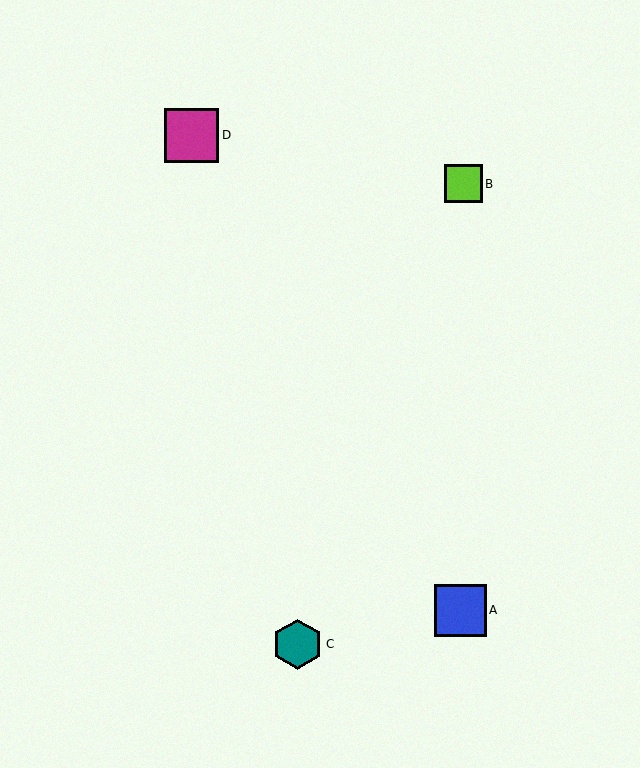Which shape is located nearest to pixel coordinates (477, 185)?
The lime square (labeled B) at (463, 184) is nearest to that location.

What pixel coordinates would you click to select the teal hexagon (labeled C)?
Click at (297, 644) to select the teal hexagon C.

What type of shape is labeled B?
Shape B is a lime square.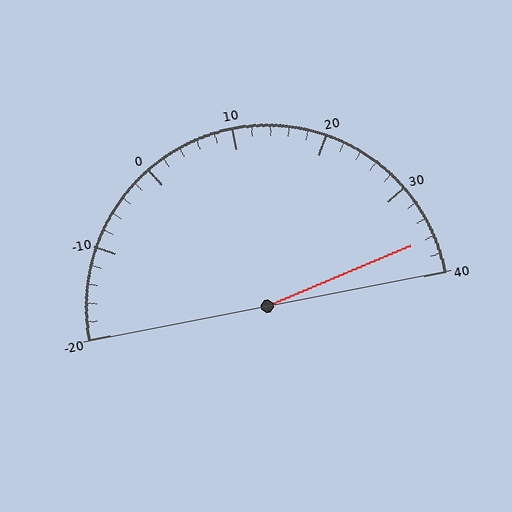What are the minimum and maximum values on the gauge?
The gauge ranges from -20 to 40.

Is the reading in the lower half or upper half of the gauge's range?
The reading is in the upper half of the range (-20 to 40).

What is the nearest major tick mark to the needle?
The nearest major tick mark is 40.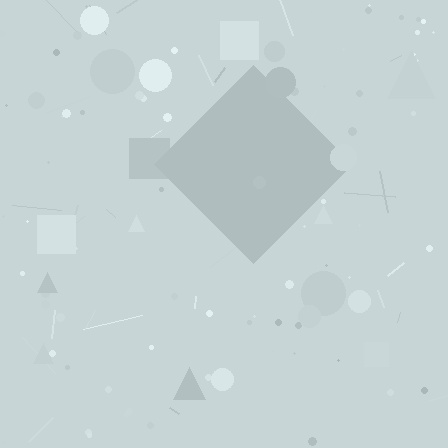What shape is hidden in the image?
A diamond is hidden in the image.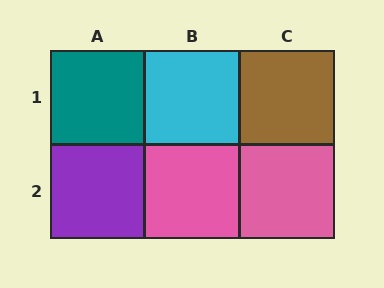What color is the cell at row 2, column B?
Pink.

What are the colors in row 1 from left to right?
Teal, cyan, brown.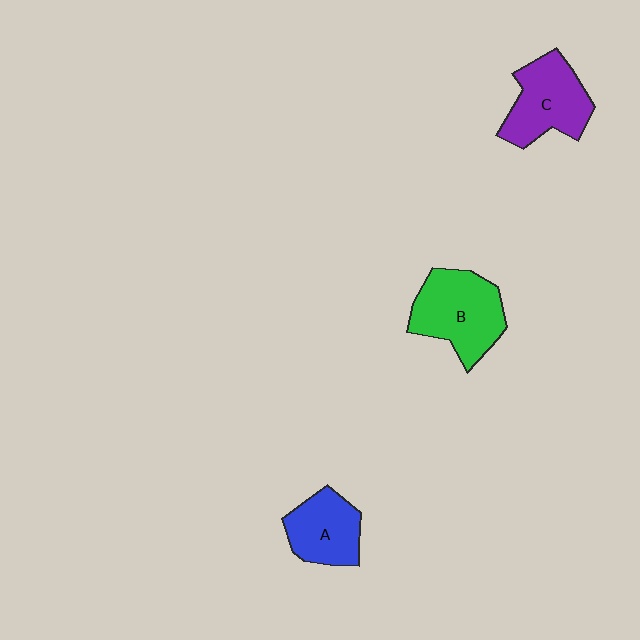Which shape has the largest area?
Shape B (green).